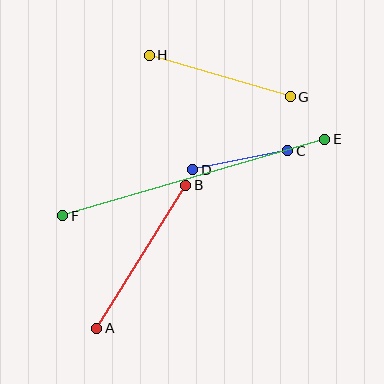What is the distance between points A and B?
The distance is approximately 169 pixels.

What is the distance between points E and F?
The distance is approximately 273 pixels.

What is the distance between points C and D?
The distance is approximately 97 pixels.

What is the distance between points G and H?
The distance is approximately 147 pixels.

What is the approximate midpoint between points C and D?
The midpoint is at approximately (240, 160) pixels.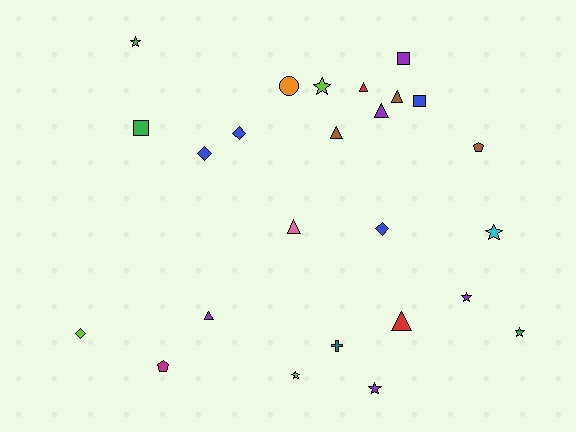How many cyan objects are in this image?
There is 1 cyan object.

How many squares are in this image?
There are 3 squares.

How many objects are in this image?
There are 25 objects.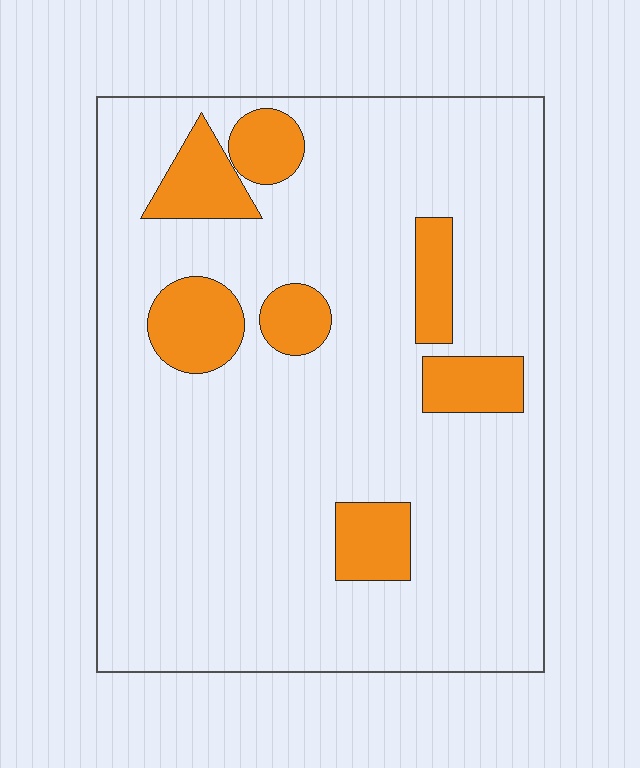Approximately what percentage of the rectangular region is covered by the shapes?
Approximately 15%.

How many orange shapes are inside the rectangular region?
7.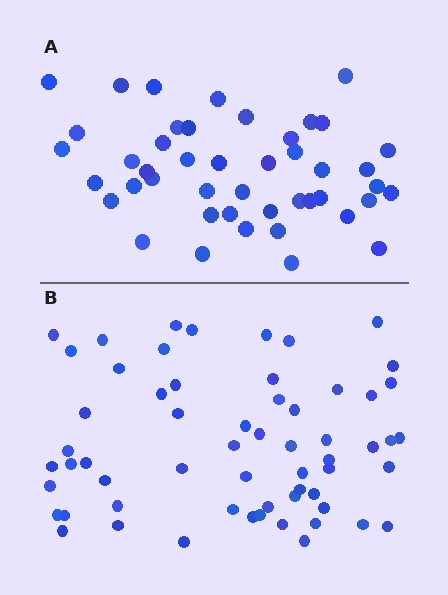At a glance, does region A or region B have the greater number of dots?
Region B (the bottom region) has more dots.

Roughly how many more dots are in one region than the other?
Region B has approximately 15 more dots than region A.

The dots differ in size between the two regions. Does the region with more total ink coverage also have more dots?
No. Region A has more total ink coverage because its dots are larger, but region B actually contains more individual dots. Total area can be misleading — the number of items is what matters here.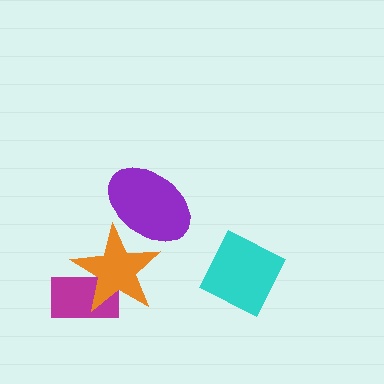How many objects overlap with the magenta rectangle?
1 object overlaps with the magenta rectangle.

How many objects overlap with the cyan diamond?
0 objects overlap with the cyan diamond.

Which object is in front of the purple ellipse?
The orange star is in front of the purple ellipse.